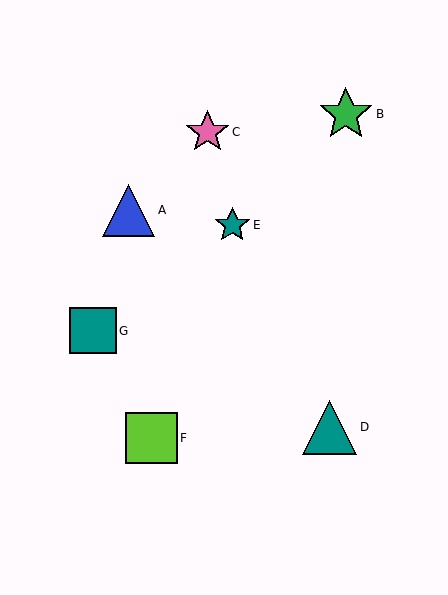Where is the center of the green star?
The center of the green star is at (346, 114).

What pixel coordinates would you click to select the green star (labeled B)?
Click at (346, 114) to select the green star B.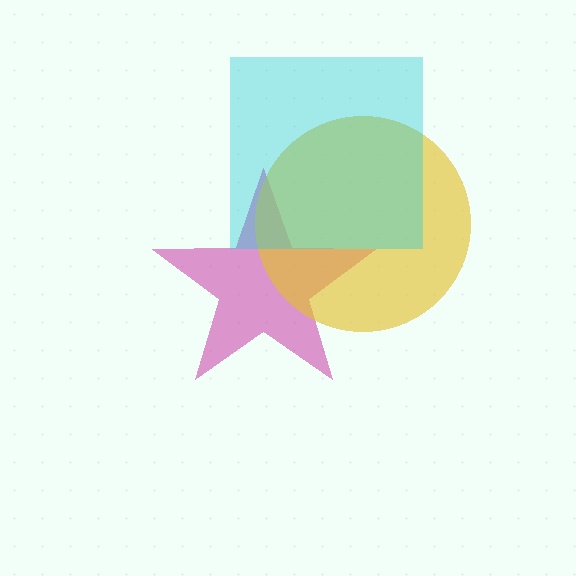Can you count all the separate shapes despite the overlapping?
Yes, there are 3 separate shapes.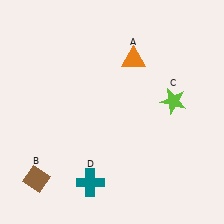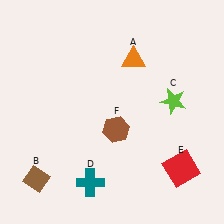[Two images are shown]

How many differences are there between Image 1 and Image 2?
There are 2 differences between the two images.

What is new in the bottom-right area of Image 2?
A brown hexagon (F) was added in the bottom-right area of Image 2.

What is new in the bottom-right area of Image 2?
A red square (E) was added in the bottom-right area of Image 2.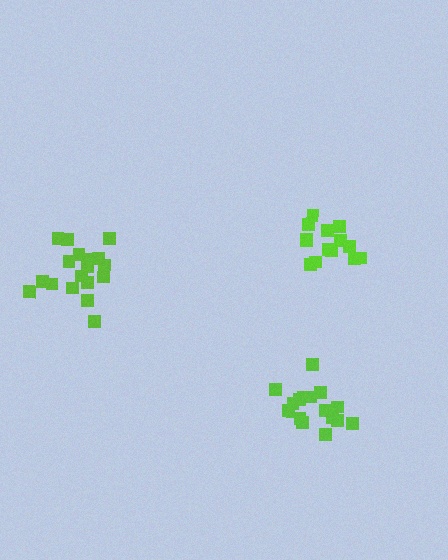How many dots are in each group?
Group 1: 14 dots, Group 2: 18 dots, Group 3: 16 dots (48 total).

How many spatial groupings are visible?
There are 3 spatial groupings.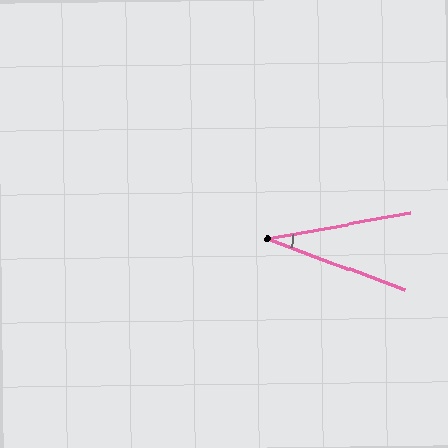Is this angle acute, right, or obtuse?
It is acute.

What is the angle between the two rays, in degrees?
Approximately 31 degrees.